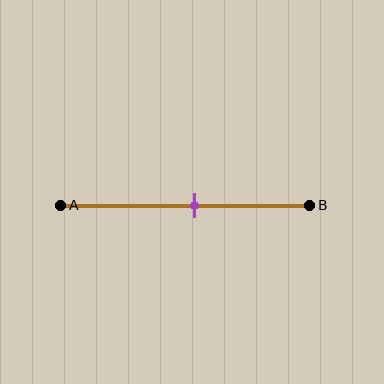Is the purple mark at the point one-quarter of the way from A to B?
No, the mark is at about 55% from A, not at the 25% one-quarter point.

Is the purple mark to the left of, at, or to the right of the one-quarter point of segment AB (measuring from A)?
The purple mark is to the right of the one-quarter point of segment AB.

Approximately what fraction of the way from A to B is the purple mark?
The purple mark is approximately 55% of the way from A to B.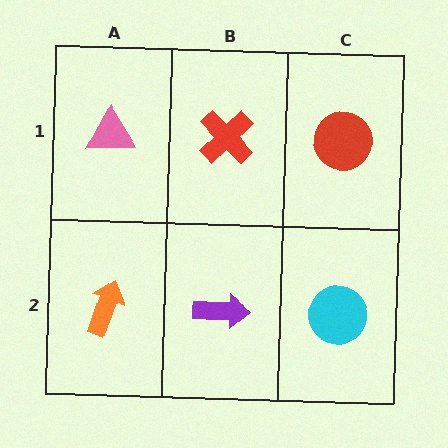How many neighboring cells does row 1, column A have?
2.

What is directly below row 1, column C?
A cyan circle.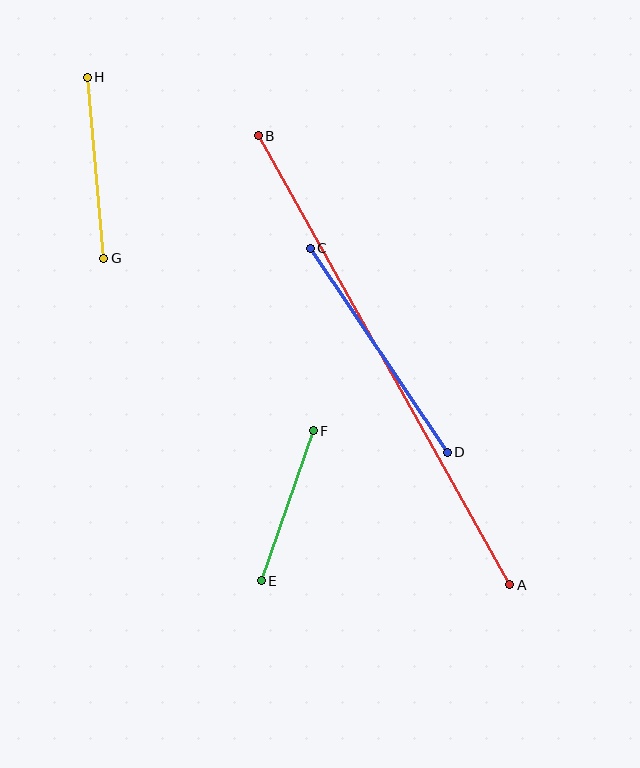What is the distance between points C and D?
The distance is approximately 246 pixels.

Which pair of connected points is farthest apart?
Points A and B are farthest apart.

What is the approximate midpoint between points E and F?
The midpoint is at approximately (287, 506) pixels.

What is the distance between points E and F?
The distance is approximately 158 pixels.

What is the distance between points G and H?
The distance is approximately 182 pixels.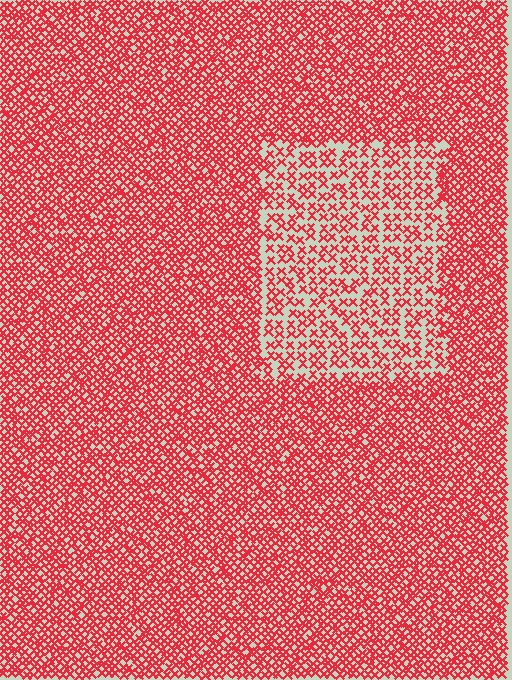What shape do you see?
I see a rectangle.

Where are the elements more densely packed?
The elements are more densely packed outside the rectangle boundary.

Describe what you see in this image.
The image contains small red elements arranged at two different densities. A rectangle-shaped region is visible where the elements are less densely packed than the surrounding area.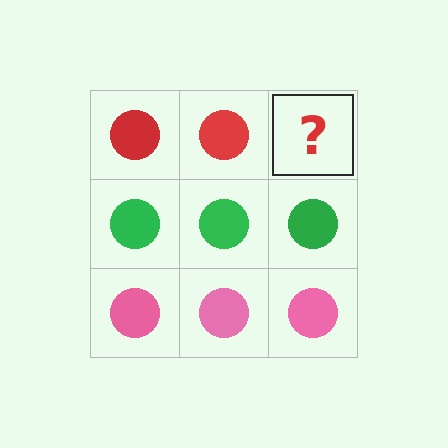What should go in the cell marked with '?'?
The missing cell should contain a red circle.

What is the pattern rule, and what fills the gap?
The rule is that each row has a consistent color. The gap should be filled with a red circle.